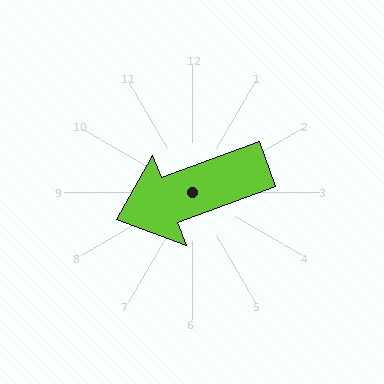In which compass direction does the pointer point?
West.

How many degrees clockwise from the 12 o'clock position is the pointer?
Approximately 250 degrees.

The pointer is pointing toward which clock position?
Roughly 8 o'clock.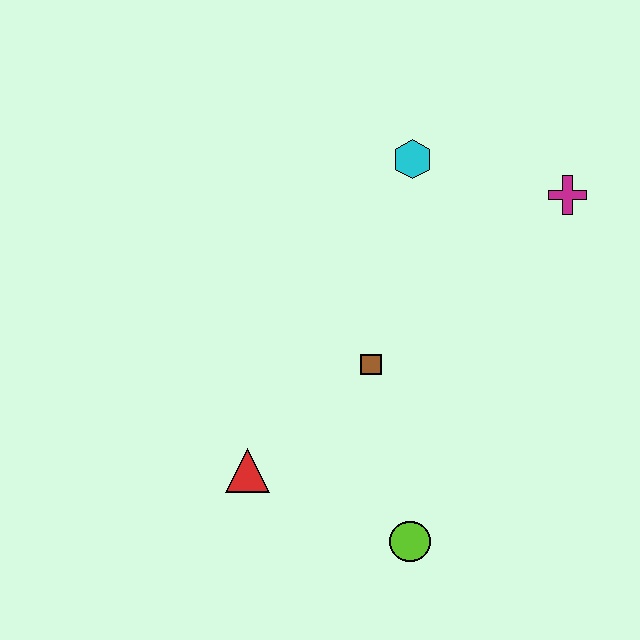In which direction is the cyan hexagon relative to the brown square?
The cyan hexagon is above the brown square.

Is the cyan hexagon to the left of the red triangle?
No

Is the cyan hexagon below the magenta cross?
No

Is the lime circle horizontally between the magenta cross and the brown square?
Yes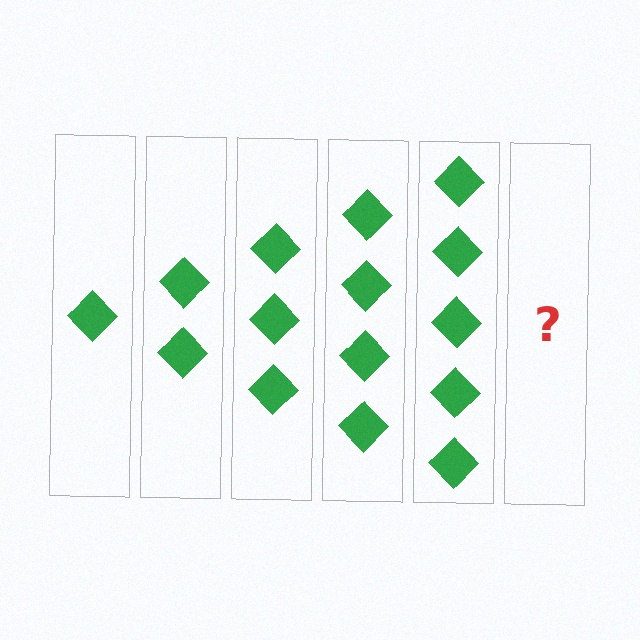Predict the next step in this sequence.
The next step is 6 diamonds.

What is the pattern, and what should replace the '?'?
The pattern is that each step adds one more diamond. The '?' should be 6 diamonds.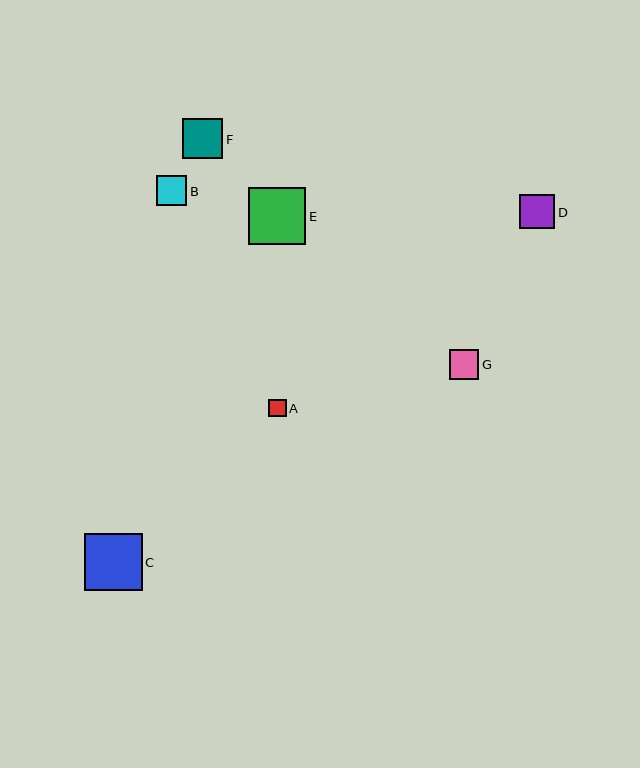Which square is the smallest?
Square A is the smallest with a size of approximately 17 pixels.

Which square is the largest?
Square C is the largest with a size of approximately 58 pixels.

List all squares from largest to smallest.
From largest to smallest: C, E, F, D, B, G, A.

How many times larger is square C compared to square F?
Square C is approximately 1.4 times the size of square F.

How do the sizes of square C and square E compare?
Square C and square E are approximately the same size.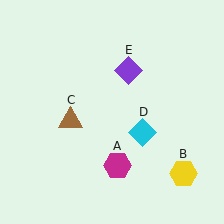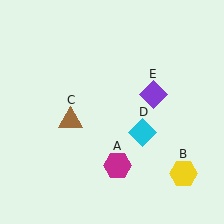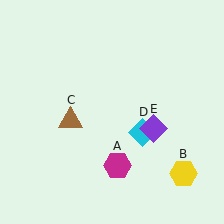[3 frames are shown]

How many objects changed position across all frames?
1 object changed position: purple diamond (object E).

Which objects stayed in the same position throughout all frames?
Magenta hexagon (object A) and yellow hexagon (object B) and brown triangle (object C) and cyan diamond (object D) remained stationary.